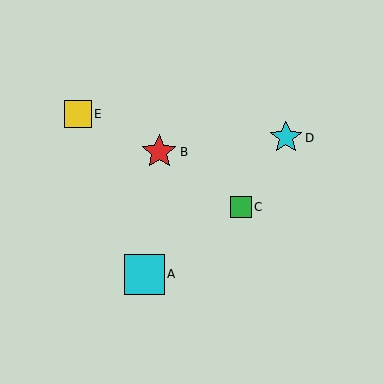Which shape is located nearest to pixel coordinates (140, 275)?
The cyan square (labeled A) at (144, 274) is nearest to that location.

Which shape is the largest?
The cyan square (labeled A) is the largest.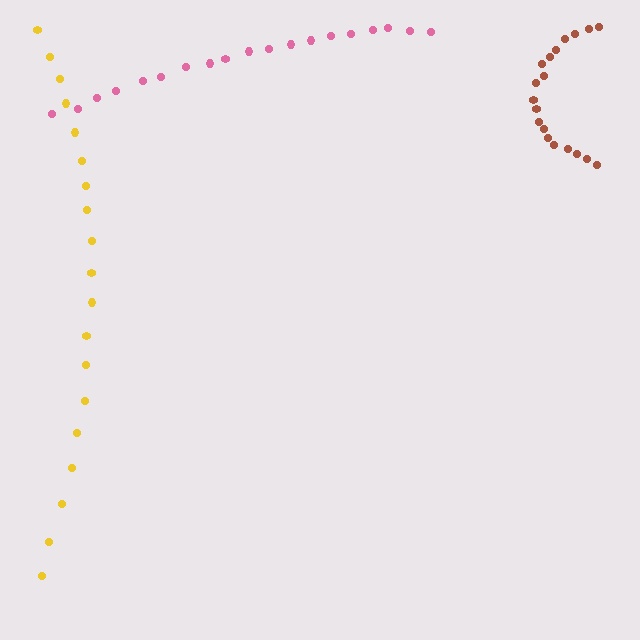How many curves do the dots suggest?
There are 3 distinct paths.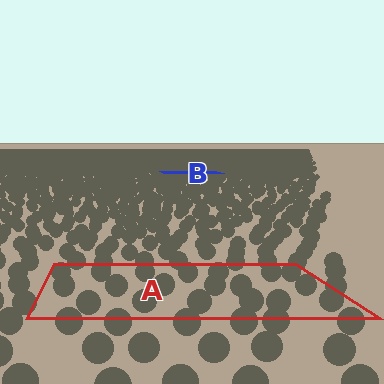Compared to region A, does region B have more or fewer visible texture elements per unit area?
Region B has more texture elements per unit area — they are packed more densely because it is farther away.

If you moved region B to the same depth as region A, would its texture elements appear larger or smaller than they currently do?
They would appear larger. At a closer depth, the same texture elements are projected at a bigger on-screen size.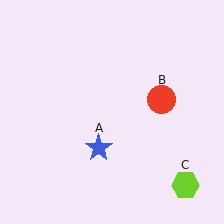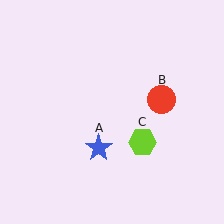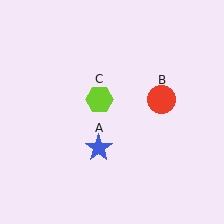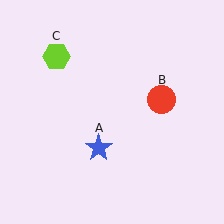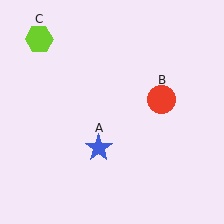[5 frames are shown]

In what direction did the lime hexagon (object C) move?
The lime hexagon (object C) moved up and to the left.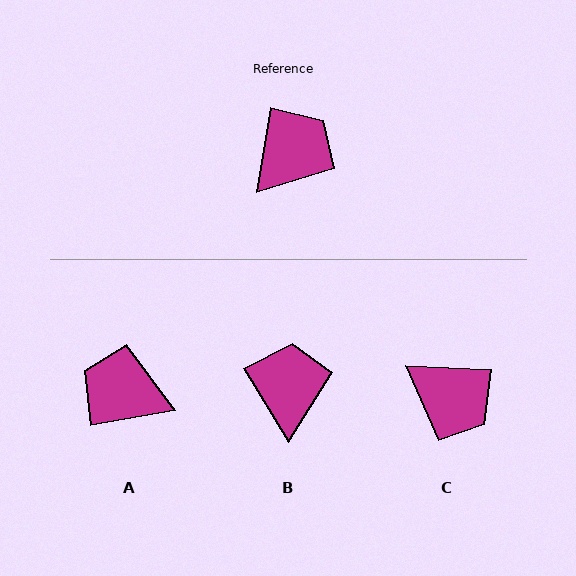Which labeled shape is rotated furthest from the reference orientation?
A, about 110 degrees away.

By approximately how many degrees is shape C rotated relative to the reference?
Approximately 83 degrees clockwise.